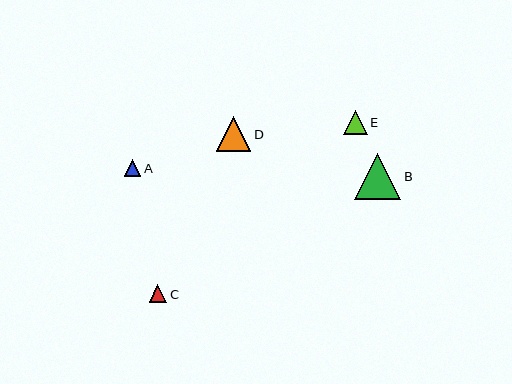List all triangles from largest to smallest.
From largest to smallest: B, D, E, C, A.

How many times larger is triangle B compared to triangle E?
Triangle B is approximately 1.9 times the size of triangle E.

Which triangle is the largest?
Triangle B is the largest with a size of approximately 46 pixels.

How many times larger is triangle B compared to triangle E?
Triangle B is approximately 1.9 times the size of triangle E.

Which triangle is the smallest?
Triangle A is the smallest with a size of approximately 17 pixels.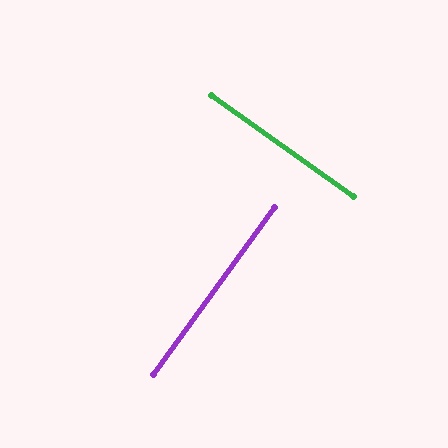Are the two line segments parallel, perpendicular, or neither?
Perpendicular — they meet at approximately 89°.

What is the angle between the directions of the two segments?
Approximately 89 degrees.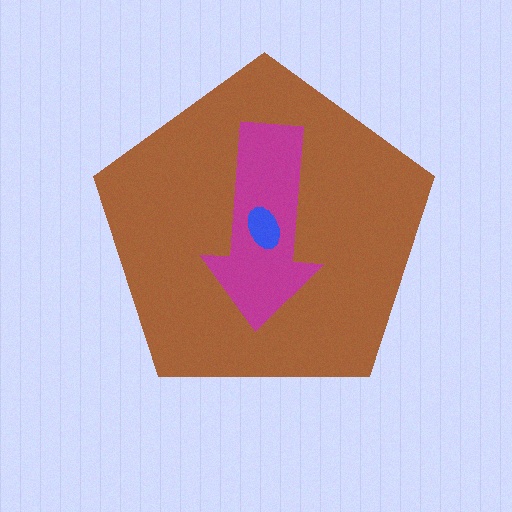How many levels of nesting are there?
3.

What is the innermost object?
The blue ellipse.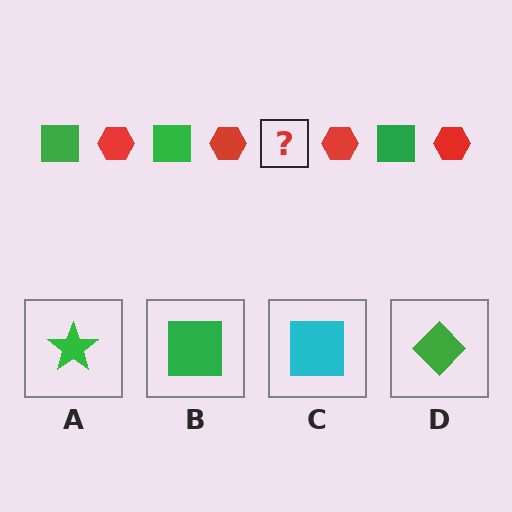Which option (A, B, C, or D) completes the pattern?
B.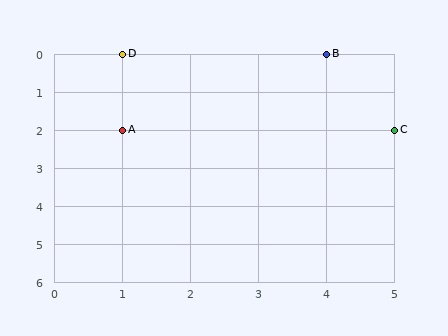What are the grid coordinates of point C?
Point C is at grid coordinates (5, 2).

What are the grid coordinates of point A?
Point A is at grid coordinates (1, 2).